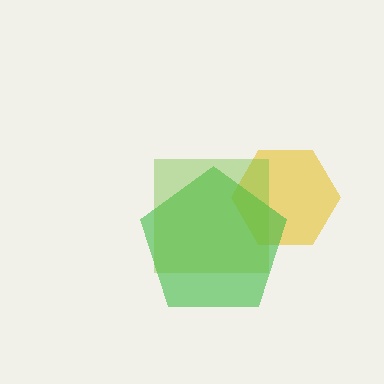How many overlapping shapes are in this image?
There are 3 overlapping shapes in the image.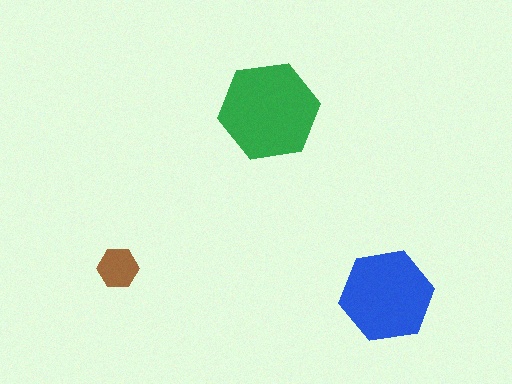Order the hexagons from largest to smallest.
the green one, the blue one, the brown one.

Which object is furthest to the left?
The brown hexagon is leftmost.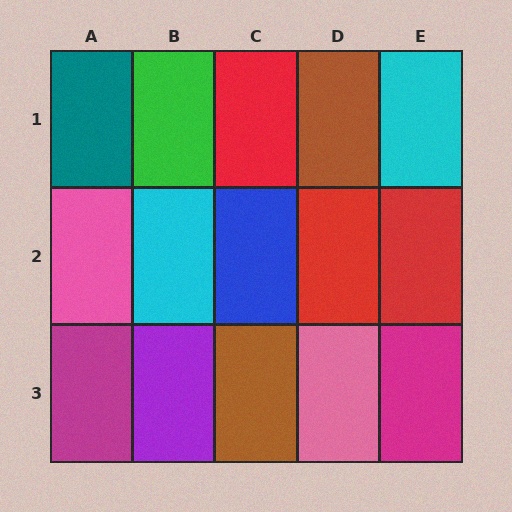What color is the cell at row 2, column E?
Red.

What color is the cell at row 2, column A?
Pink.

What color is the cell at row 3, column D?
Pink.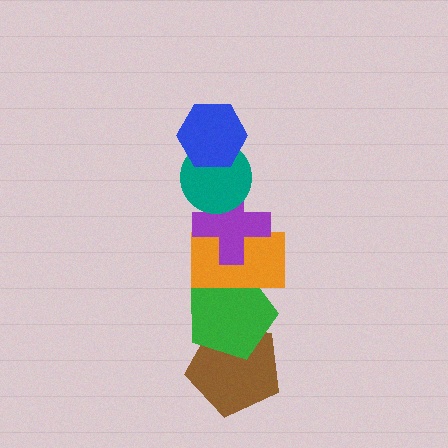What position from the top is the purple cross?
The purple cross is 3rd from the top.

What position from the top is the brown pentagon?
The brown pentagon is 6th from the top.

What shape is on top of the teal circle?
The blue hexagon is on top of the teal circle.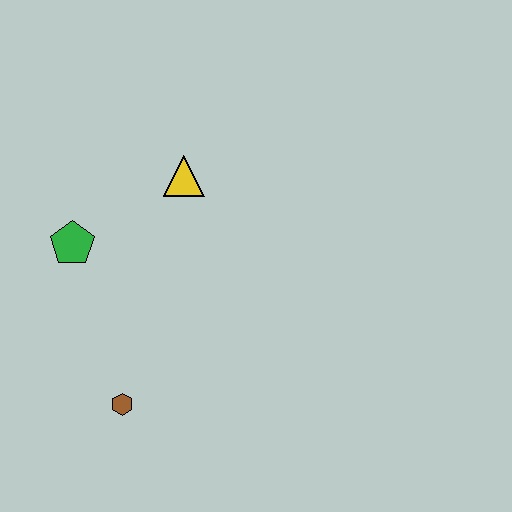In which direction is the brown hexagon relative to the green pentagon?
The brown hexagon is below the green pentagon.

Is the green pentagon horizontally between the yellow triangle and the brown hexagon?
No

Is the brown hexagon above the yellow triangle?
No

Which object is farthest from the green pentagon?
The brown hexagon is farthest from the green pentagon.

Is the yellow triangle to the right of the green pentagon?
Yes